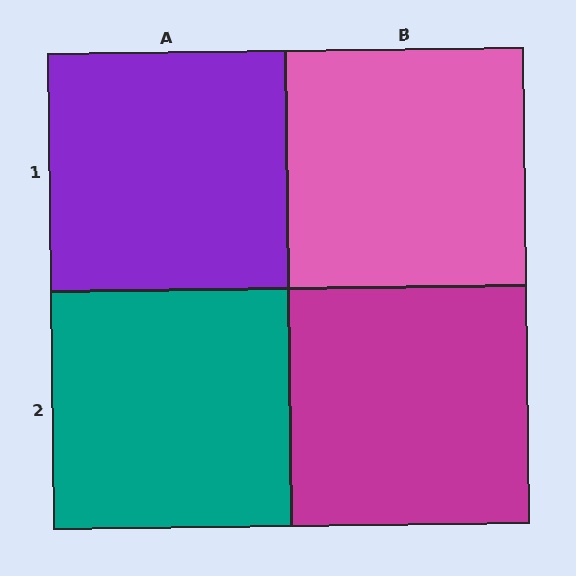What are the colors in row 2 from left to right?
Teal, magenta.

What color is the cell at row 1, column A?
Purple.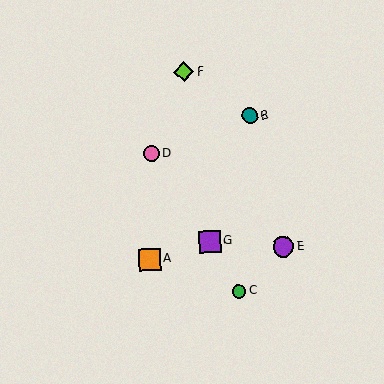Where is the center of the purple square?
The center of the purple square is at (210, 242).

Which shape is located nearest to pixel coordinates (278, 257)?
The purple circle (labeled E) at (283, 247) is nearest to that location.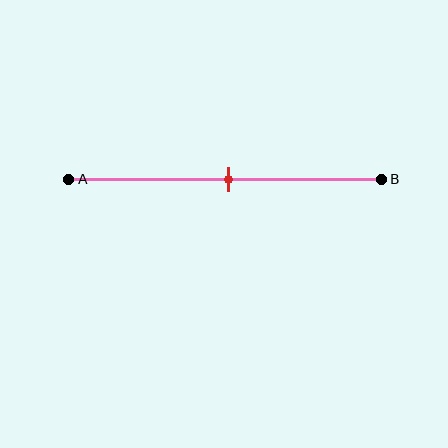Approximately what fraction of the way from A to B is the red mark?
The red mark is approximately 50% of the way from A to B.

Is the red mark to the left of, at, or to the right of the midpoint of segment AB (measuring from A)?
The red mark is approximately at the midpoint of segment AB.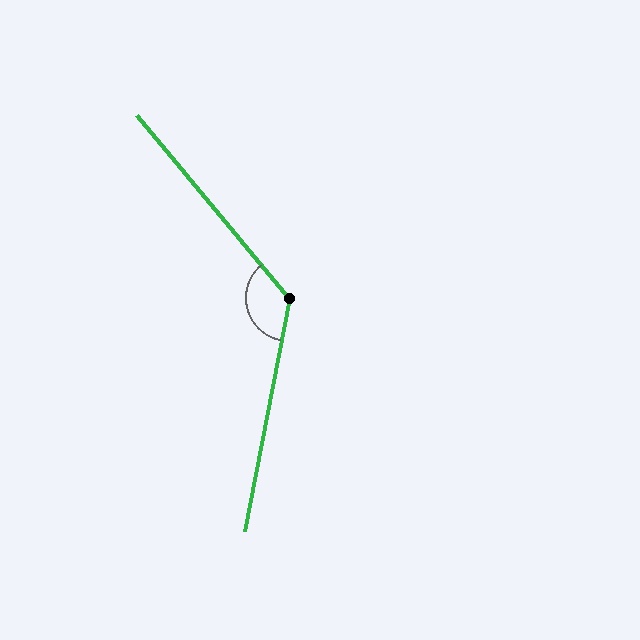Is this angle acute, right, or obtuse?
It is obtuse.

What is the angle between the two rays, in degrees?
Approximately 129 degrees.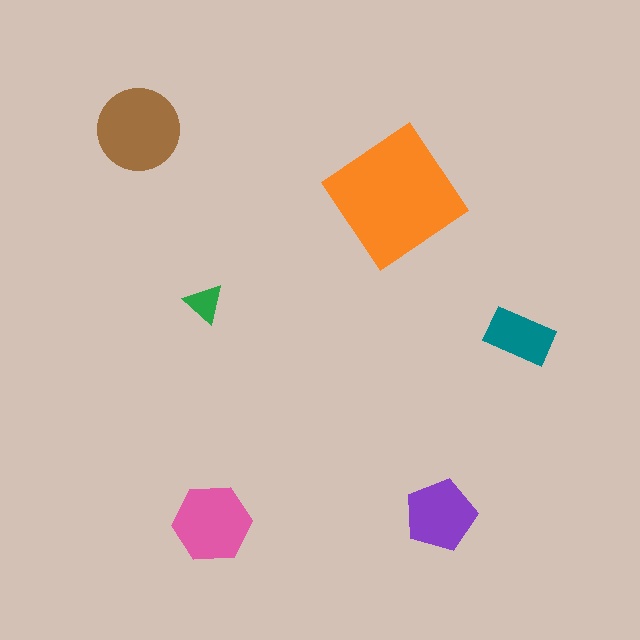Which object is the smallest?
The green triangle.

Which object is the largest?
The orange diamond.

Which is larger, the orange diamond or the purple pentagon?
The orange diamond.